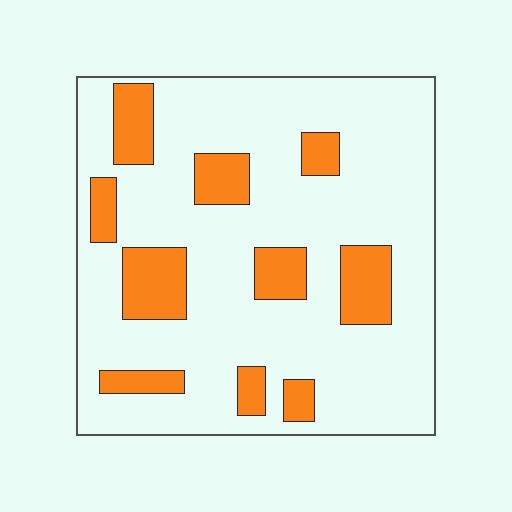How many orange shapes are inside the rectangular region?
10.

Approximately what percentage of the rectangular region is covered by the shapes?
Approximately 20%.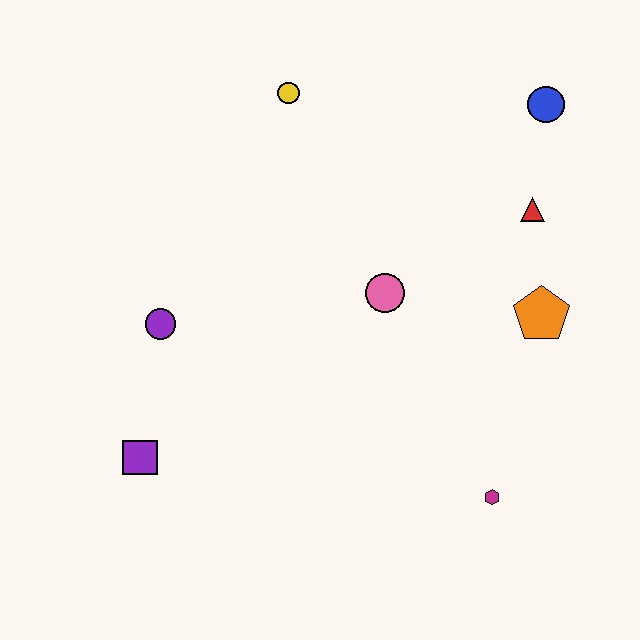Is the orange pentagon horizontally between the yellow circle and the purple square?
No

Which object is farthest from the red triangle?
The purple square is farthest from the red triangle.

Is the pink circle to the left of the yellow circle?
No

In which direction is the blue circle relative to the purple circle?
The blue circle is to the right of the purple circle.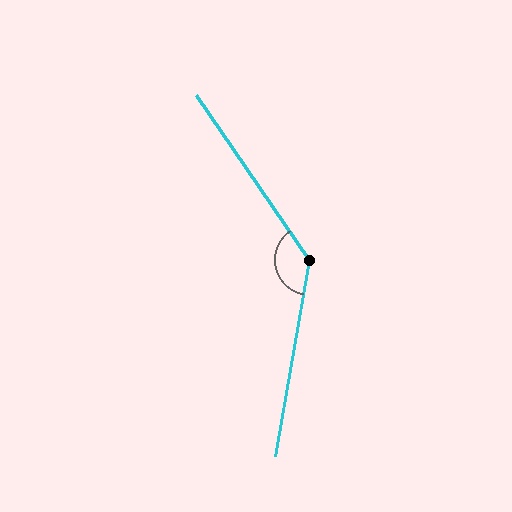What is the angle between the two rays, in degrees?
Approximately 135 degrees.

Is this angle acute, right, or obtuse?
It is obtuse.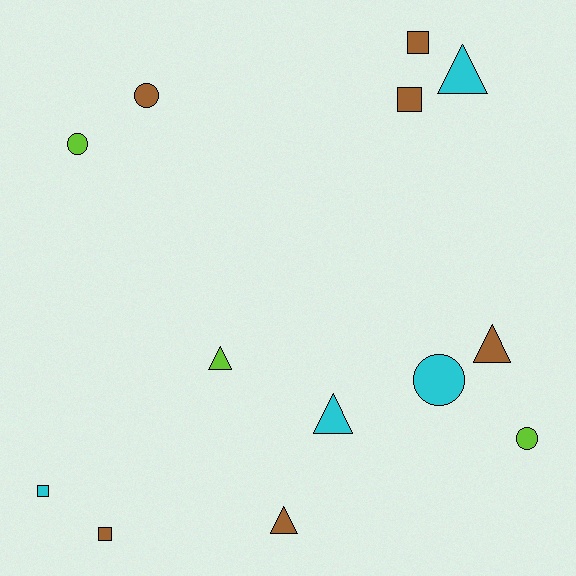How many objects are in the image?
There are 13 objects.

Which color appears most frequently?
Brown, with 6 objects.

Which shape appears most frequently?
Triangle, with 5 objects.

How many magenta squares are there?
There are no magenta squares.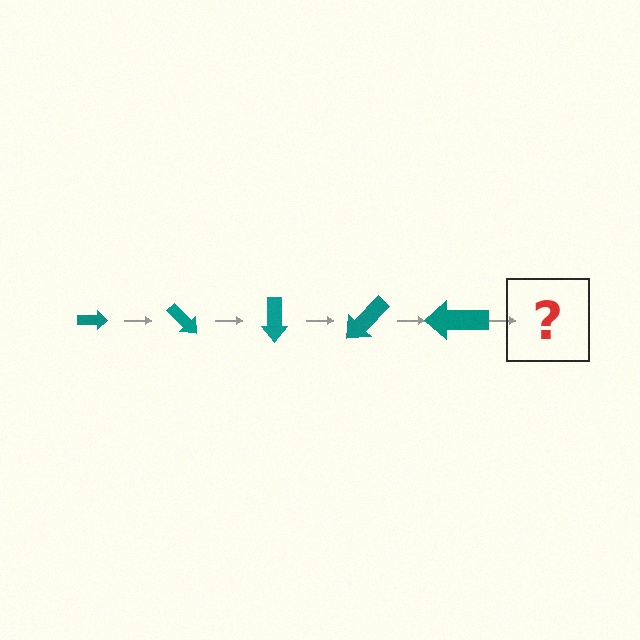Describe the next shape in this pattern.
It should be an arrow, larger than the previous one and rotated 225 degrees from the start.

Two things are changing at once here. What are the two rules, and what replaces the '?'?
The two rules are that the arrow grows larger each step and it rotates 45 degrees each step. The '?' should be an arrow, larger than the previous one and rotated 225 degrees from the start.